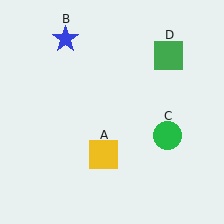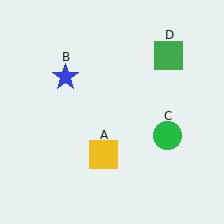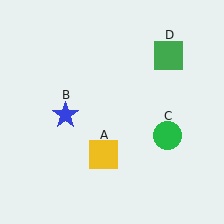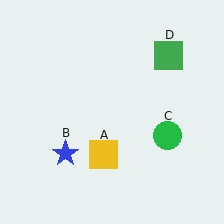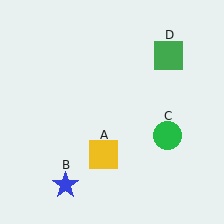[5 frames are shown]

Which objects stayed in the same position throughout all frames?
Yellow square (object A) and green circle (object C) and green square (object D) remained stationary.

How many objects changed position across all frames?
1 object changed position: blue star (object B).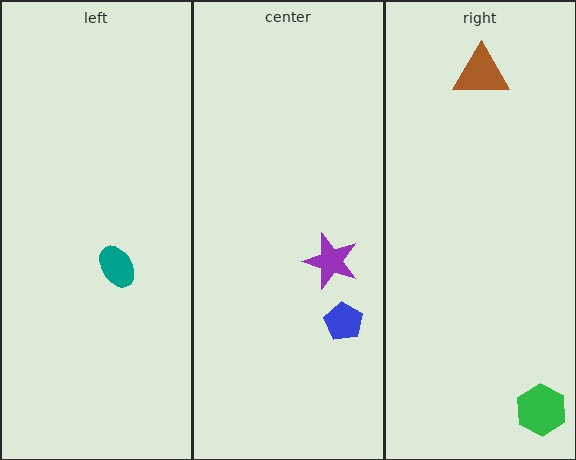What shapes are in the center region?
The purple star, the blue pentagon.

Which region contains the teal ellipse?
The left region.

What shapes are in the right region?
The green hexagon, the brown triangle.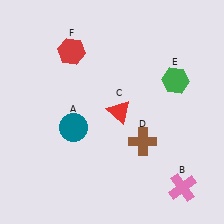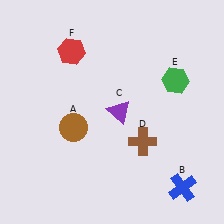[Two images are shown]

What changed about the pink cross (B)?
In Image 1, B is pink. In Image 2, it changed to blue.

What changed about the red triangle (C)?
In Image 1, C is red. In Image 2, it changed to purple.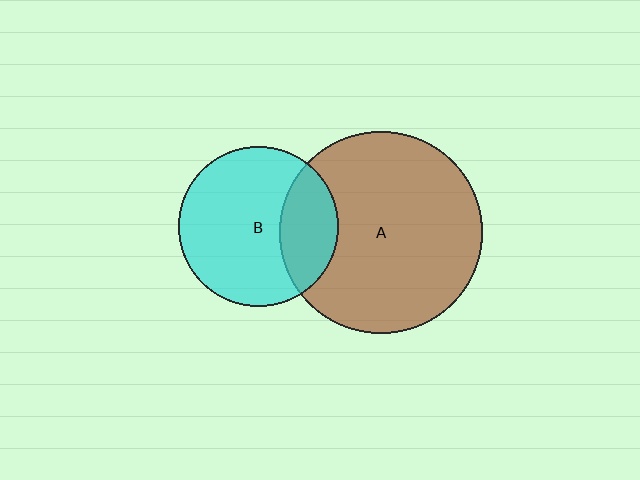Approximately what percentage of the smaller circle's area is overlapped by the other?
Approximately 25%.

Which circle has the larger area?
Circle A (brown).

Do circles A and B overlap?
Yes.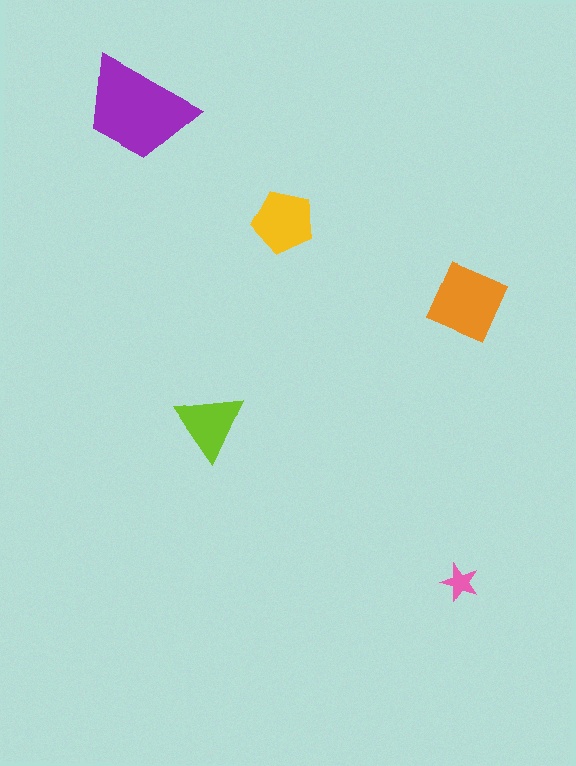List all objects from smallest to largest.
The pink star, the lime triangle, the yellow pentagon, the orange square, the purple trapezoid.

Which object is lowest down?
The pink star is bottommost.